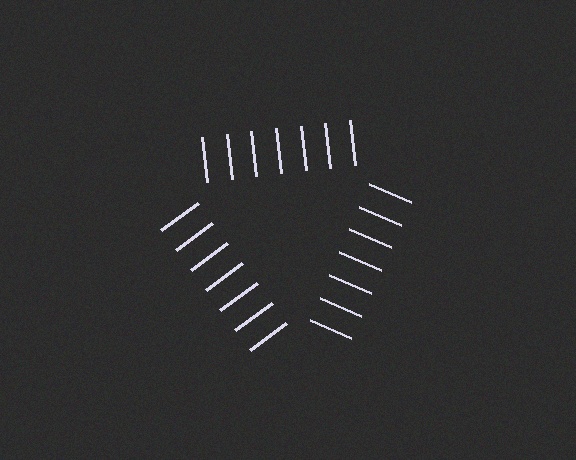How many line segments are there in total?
21 — 7 along each of the 3 edges.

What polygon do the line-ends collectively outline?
An illusory triangle — the line segments terminate on its edges but no continuous stroke is drawn.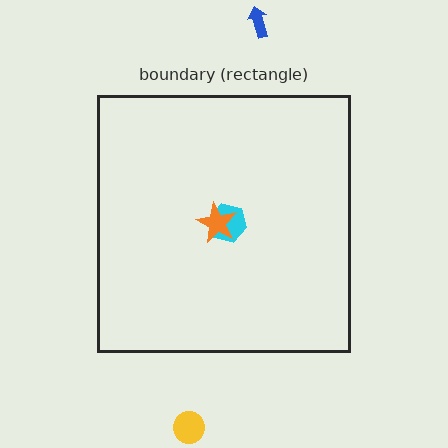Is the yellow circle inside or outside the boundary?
Outside.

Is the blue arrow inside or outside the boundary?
Outside.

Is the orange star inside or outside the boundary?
Inside.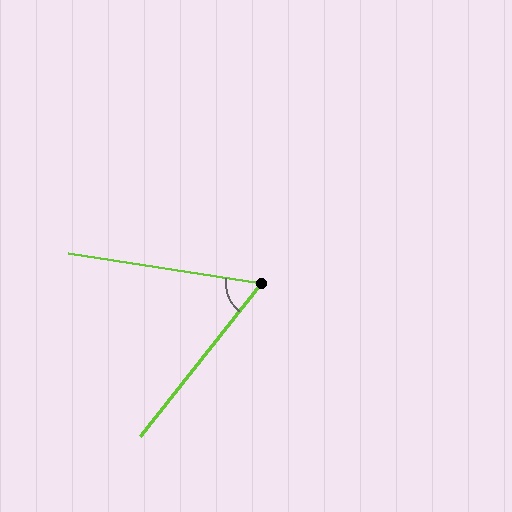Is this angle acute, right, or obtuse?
It is acute.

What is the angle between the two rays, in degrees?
Approximately 61 degrees.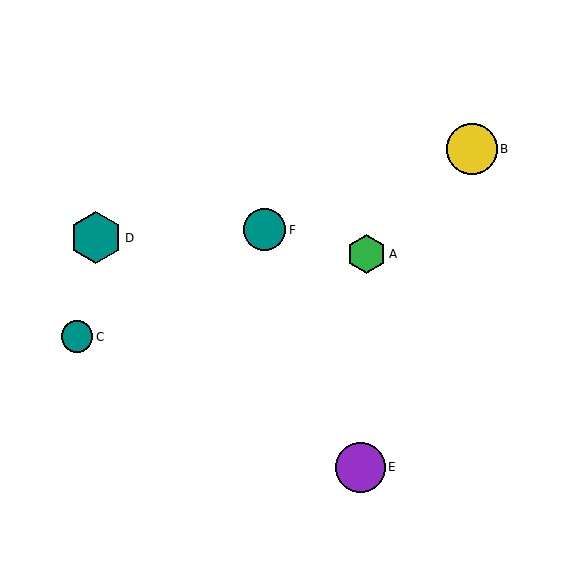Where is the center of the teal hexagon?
The center of the teal hexagon is at (96, 238).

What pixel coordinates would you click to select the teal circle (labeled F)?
Click at (264, 230) to select the teal circle F.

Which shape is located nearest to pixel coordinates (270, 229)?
The teal circle (labeled F) at (264, 230) is nearest to that location.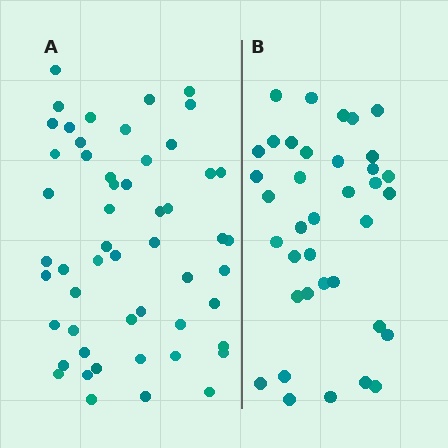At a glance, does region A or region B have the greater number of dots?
Region A (the left region) has more dots.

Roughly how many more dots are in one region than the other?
Region A has approximately 15 more dots than region B.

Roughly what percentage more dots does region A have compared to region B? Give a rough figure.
About 45% more.